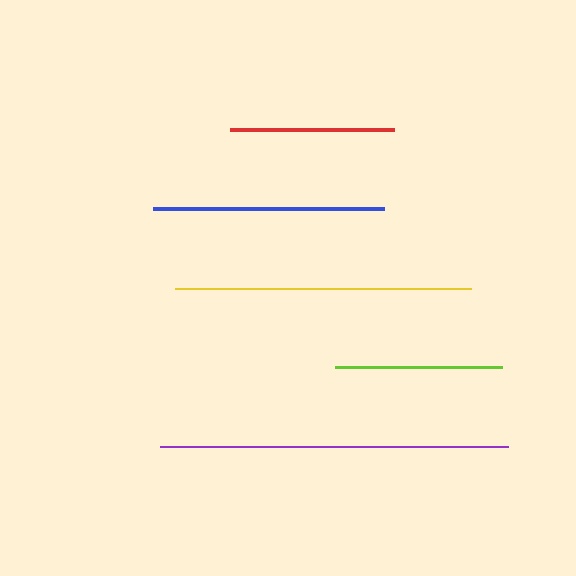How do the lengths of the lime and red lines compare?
The lime and red lines are approximately the same length.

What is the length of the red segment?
The red segment is approximately 164 pixels long.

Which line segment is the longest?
The purple line is the longest at approximately 348 pixels.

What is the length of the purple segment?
The purple segment is approximately 348 pixels long.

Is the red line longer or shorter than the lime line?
The lime line is longer than the red line.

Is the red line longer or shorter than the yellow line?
The yellow line is longer than the red line.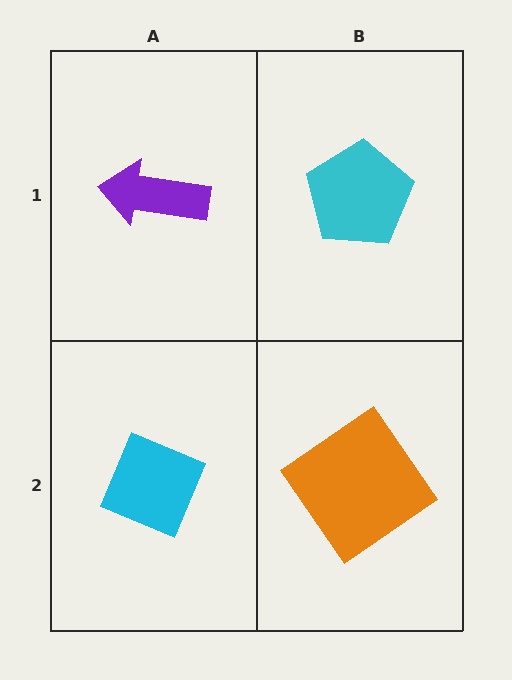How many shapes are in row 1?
2 shapes.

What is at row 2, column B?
An orange diamond.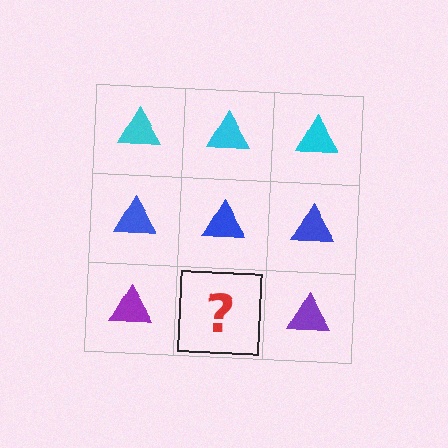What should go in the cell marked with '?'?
The missing cell should contain a purple triangle.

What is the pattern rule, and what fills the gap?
The rule is that each row has a consistent color. The gap should be filled with a purple triangle.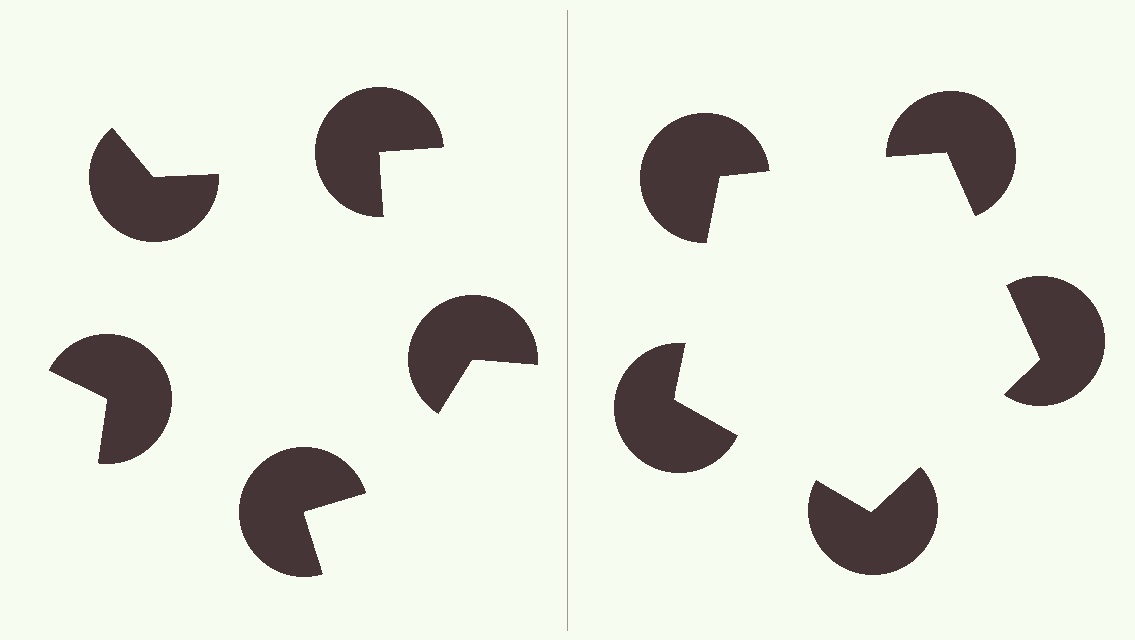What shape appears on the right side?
An illusory pentagon.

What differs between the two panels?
The pac-man discs are positioned identically on both sides; only the wedge orientations differ. On the right they align to a pentagon; on the left they are misaligned.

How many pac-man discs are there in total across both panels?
10 — 5 on each side.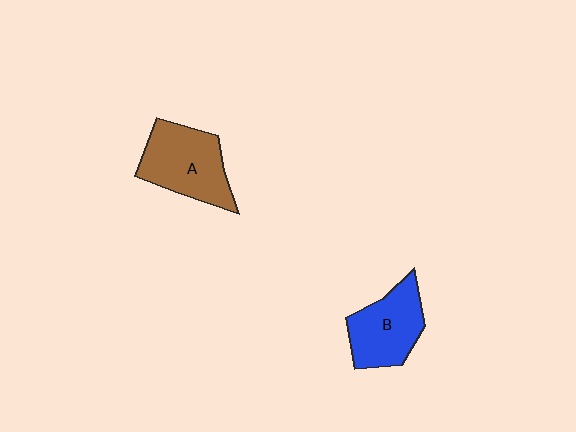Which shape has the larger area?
Shape A (brown).